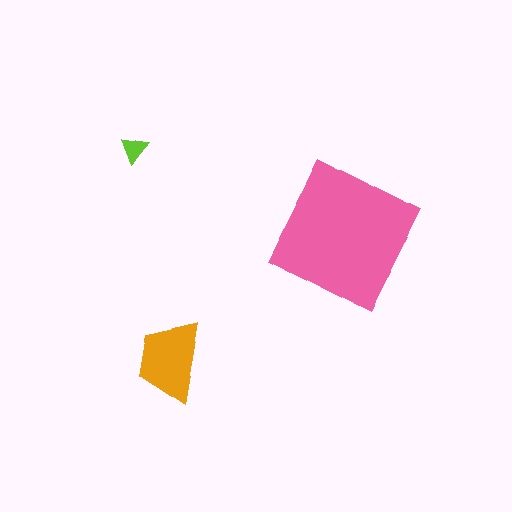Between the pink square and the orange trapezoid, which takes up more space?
The pink square.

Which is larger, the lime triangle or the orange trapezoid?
The orange trapezoid.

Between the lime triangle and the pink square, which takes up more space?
The pink square.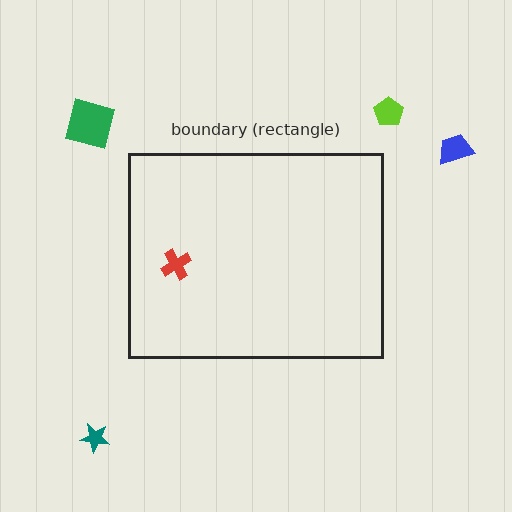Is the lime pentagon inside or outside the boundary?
Outside.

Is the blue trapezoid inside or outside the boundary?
Outside.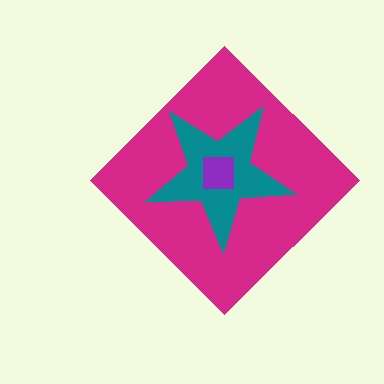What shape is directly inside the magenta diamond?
The teal star.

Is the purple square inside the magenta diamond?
Yes.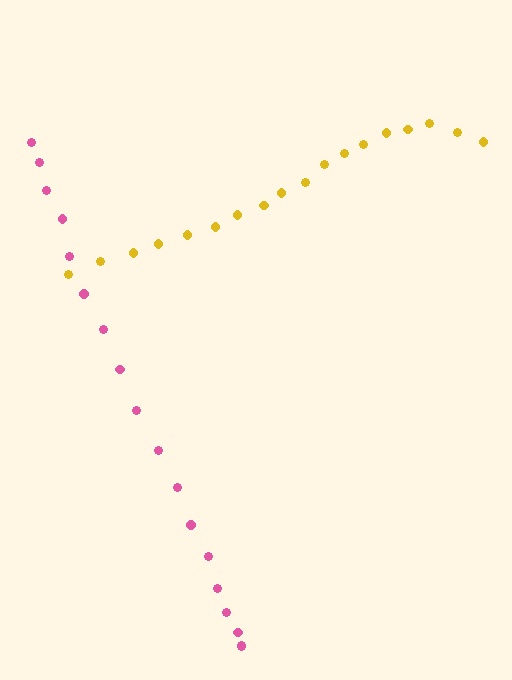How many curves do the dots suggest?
There are 2 distinct paths.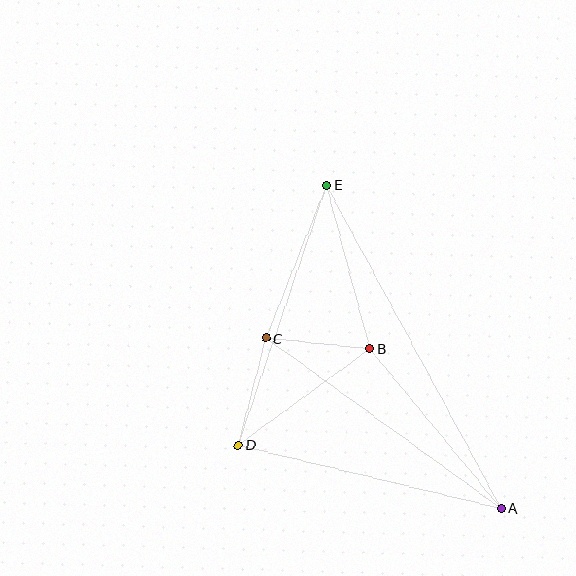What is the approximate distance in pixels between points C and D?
The distance between C and D is approximately 110 pixels.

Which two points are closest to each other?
Points B and C are closest to each other.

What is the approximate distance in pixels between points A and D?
The distance between A and D is approximately 270 pixels.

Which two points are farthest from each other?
Points A and E are farthest from each other.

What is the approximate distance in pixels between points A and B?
The distance between A and B is approximately 207 pixels.